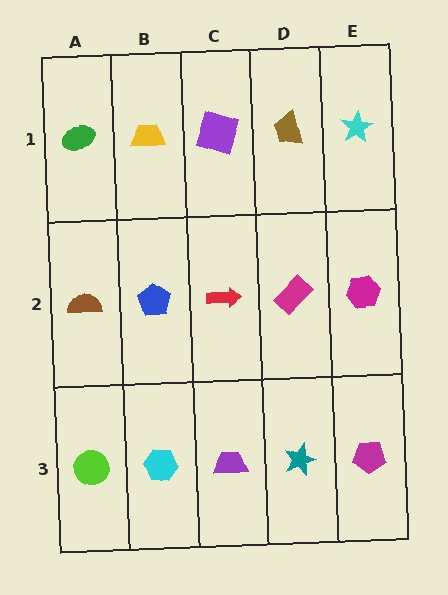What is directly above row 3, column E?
A magenta hexagon.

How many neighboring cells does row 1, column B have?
3.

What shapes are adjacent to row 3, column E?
A magenta hexagon (row 2, column E), a teal star (row 3, column D).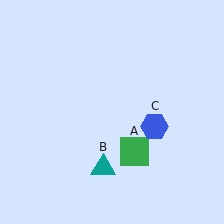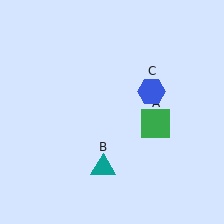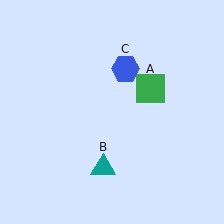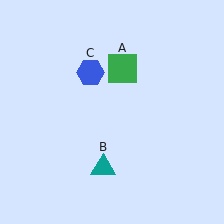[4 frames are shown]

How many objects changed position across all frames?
2 objects changed position: green square (object A), blue hexagon (object C).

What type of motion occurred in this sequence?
The green square (object A), blue hexagon (object C) rotated counterclockwise around the center of the scene.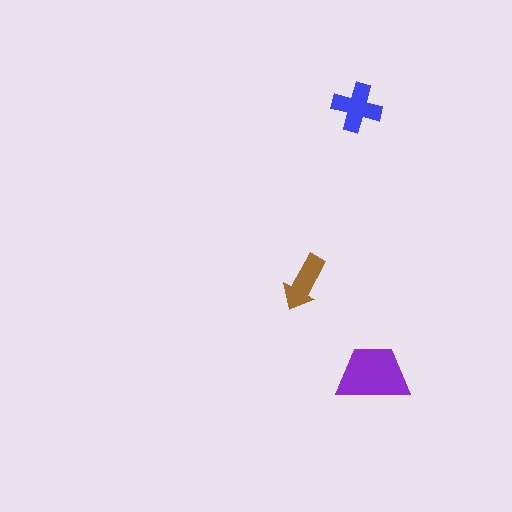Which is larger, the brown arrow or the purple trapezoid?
The purple trapezoid.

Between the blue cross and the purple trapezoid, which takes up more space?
The purple trapezoid.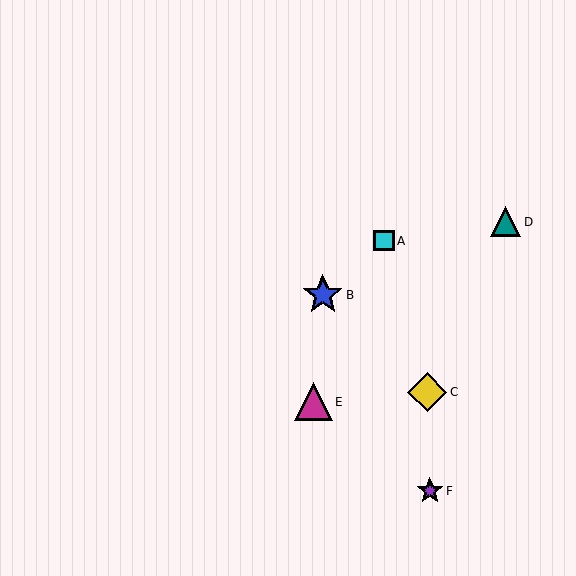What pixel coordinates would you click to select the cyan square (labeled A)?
Click at (384, 241) to select the cyan square A.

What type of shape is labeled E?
Shape E is a magenta triangle.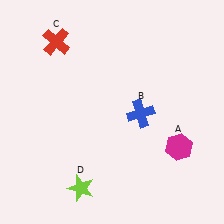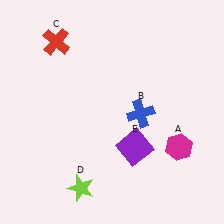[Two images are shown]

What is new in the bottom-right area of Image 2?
A purple square (E) was added in the bottom-right area of Image 2.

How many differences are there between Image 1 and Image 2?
There is 1 difference between the two images.